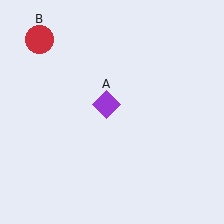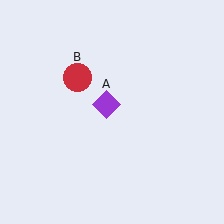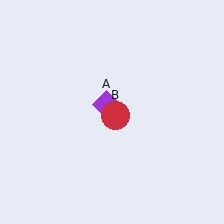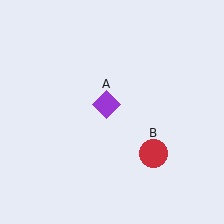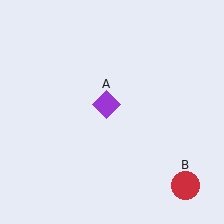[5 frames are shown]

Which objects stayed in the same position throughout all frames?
Purple diamond (object A) remained stationary.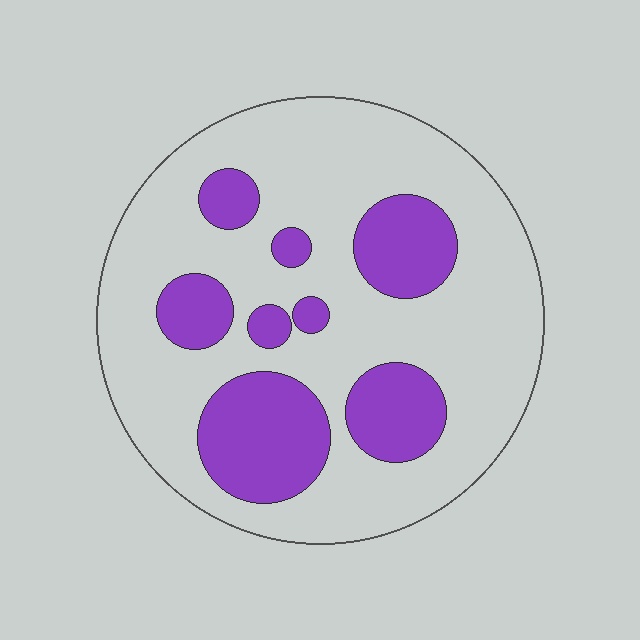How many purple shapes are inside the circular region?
8.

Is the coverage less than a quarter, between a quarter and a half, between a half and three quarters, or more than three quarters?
Between a quarter and a half.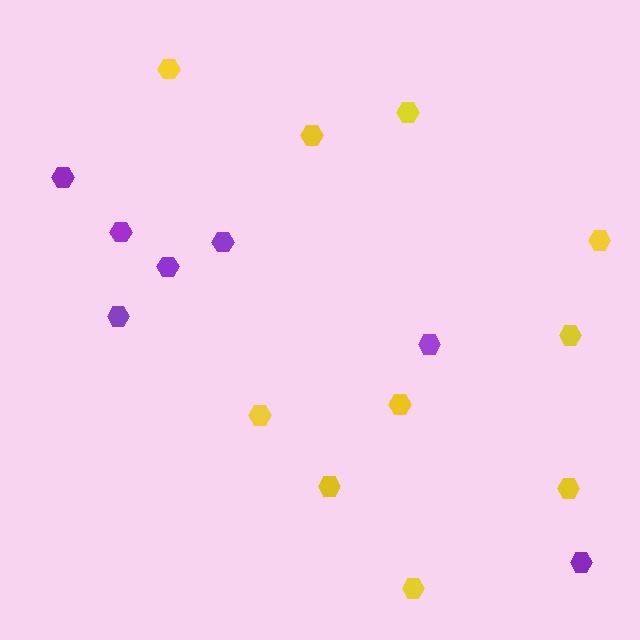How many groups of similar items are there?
There are 2 groups: one group of yellow hexagons (10) and one group of purple hexagons (7).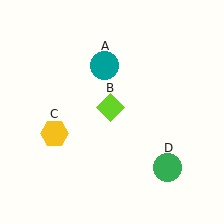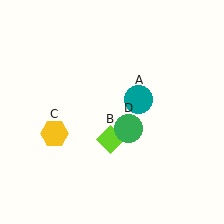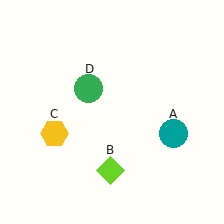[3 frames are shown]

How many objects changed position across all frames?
3 objects changed position: teal circle (object A), lime diamond (object B), green circle (object D).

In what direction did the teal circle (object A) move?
The teal circle (object A) moved down and to the right.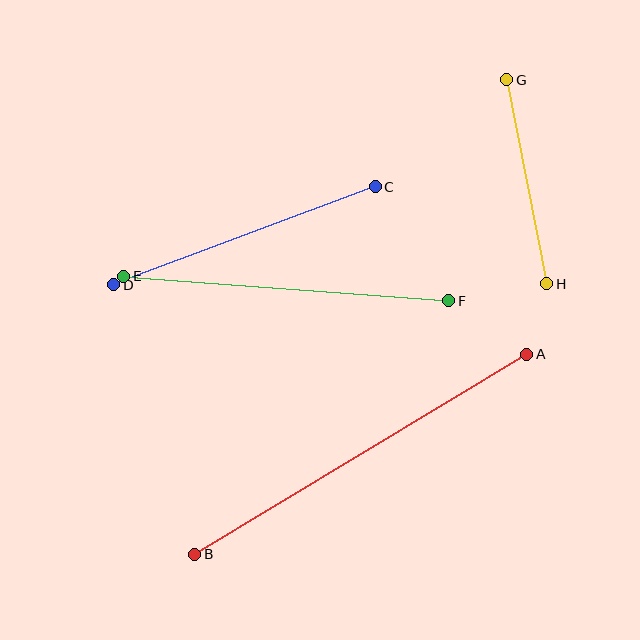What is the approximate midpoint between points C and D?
The midpoint is at approximately (245, 236) pixels.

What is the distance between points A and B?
The distance is approximately 387 pixels.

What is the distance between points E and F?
The distance is approximately 326 pixels.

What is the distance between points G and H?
The distance is approximately 208 pixels.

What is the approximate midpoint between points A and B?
The midpoint is at approximately (361, 454) pixels.